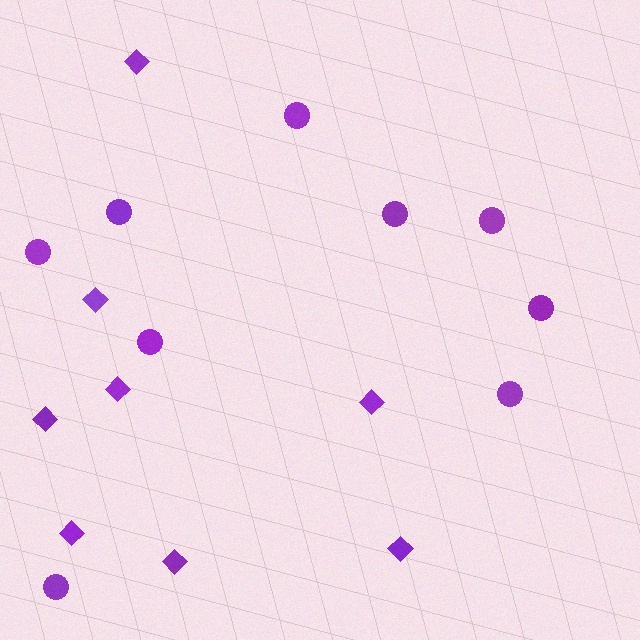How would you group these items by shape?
There are 2 groups: one group of diamonds (8) and one group of circles (9).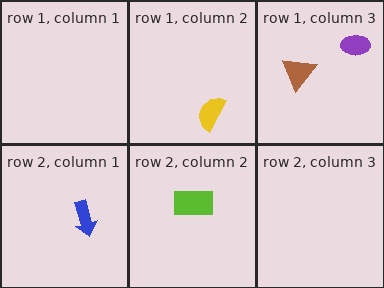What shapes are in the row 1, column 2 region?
The yellow semicircle.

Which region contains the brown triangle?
The row 1, column 3 region.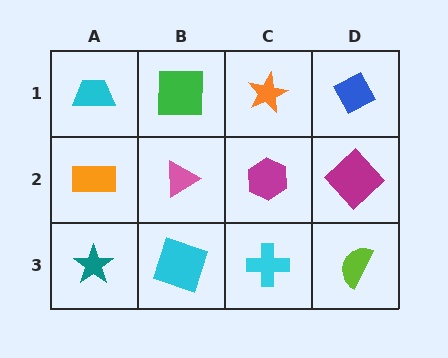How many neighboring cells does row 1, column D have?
2.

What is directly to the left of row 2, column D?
A magenta hexagon.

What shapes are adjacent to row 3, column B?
A pink triangle (row 2, column B), a teal star (row 3, column A), a cyan cross (row 3, column C).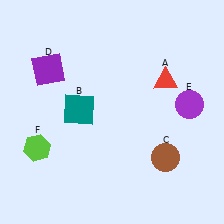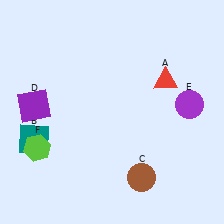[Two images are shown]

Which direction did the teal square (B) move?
The teal square (B) moved left.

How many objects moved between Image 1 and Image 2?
3 objects moved between the two images.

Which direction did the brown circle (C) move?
The brown circle (C) moved left.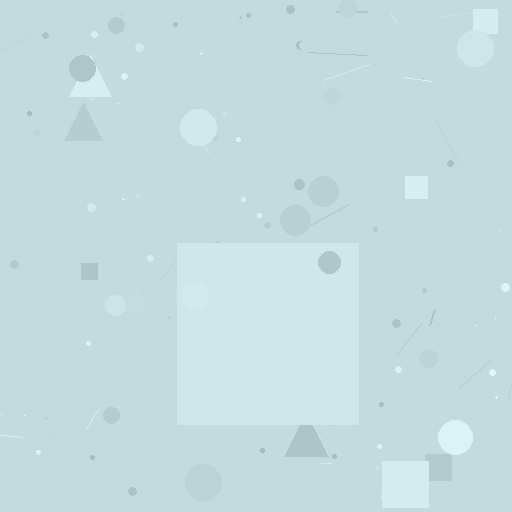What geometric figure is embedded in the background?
A square is embedded in the background.